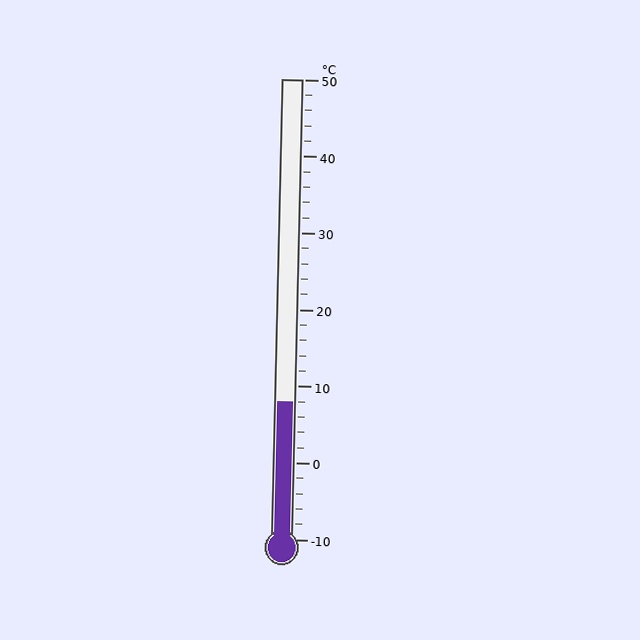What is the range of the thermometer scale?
The thermometer scale ranges from -10°C to 50°C.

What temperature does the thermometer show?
The thermometer shows approximately 8°C.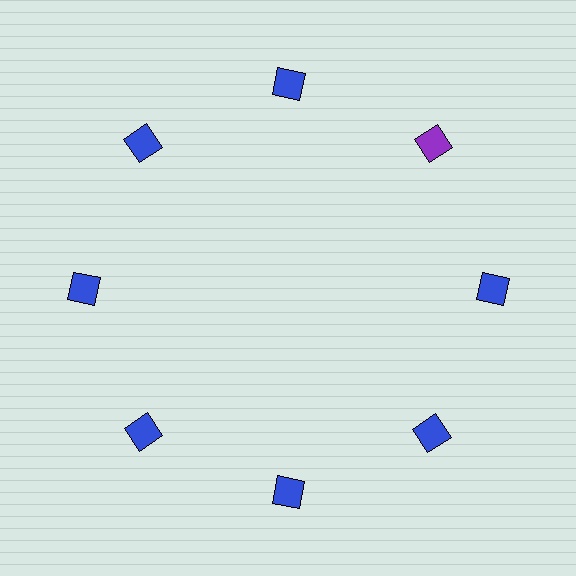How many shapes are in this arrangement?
There are 8 shapes arranged in a ring pattern.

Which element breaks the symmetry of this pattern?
The purple square at roughly the 2 o'clock position breaks the symmetry. All other shapes are blue squares.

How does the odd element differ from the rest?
It has a different color: purple instead of blue.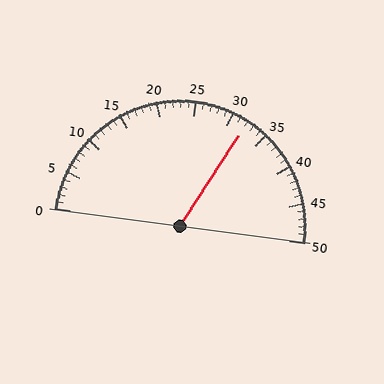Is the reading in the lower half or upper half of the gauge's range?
The reading is in the upper half of the range (0 to 50).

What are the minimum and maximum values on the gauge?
The gauge ranges from 0 to 50.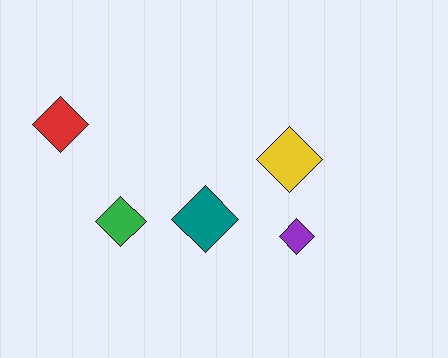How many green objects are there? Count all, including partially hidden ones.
There is 1 green object.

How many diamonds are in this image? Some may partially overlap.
There are 5 diamonds.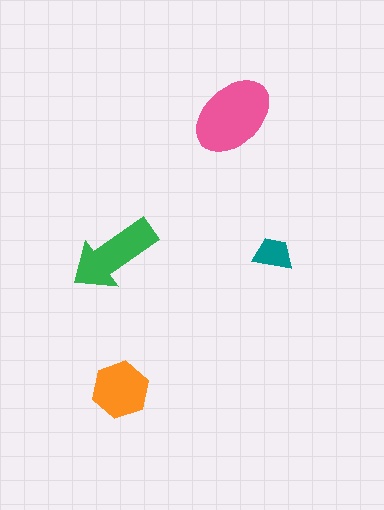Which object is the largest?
The pink ellipse.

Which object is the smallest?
The teal trapezoid.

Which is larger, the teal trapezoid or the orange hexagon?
The orange hexagon.